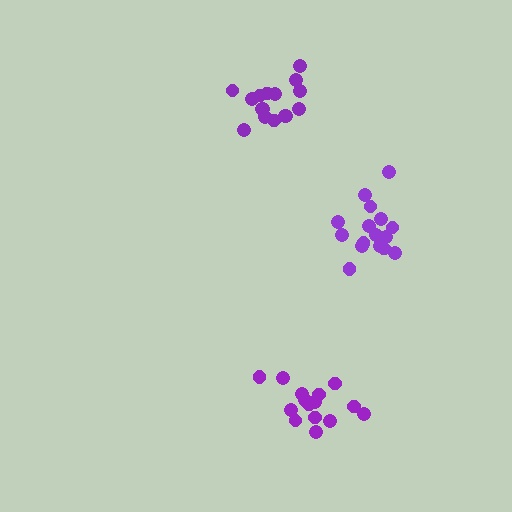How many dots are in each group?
Group 1: 16 dots, Group 2: 15 dots, Group 3: 16 dots (47 total).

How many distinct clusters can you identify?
There are 3 distinct clusters.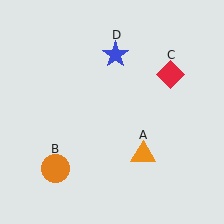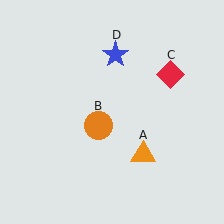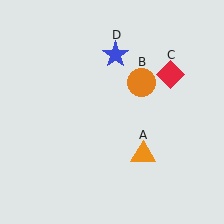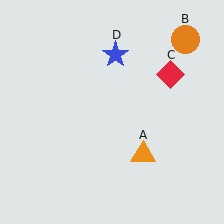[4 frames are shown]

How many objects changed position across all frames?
1 object changed position: orange circle (object B).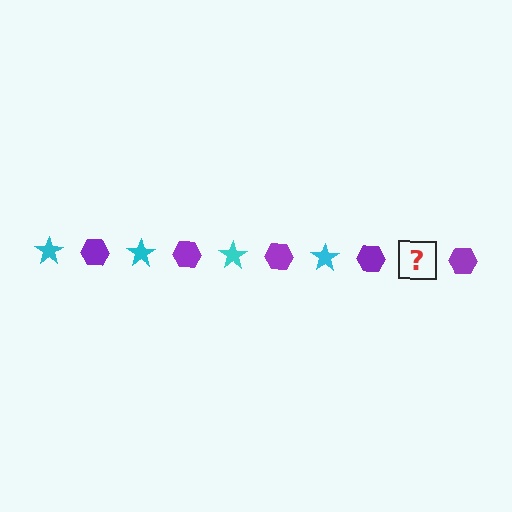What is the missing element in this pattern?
The missing element is a cyan star.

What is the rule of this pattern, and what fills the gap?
The rule is that the pattern alternates between cyan star and purple hexagon. The gap should be filled with a cyan star.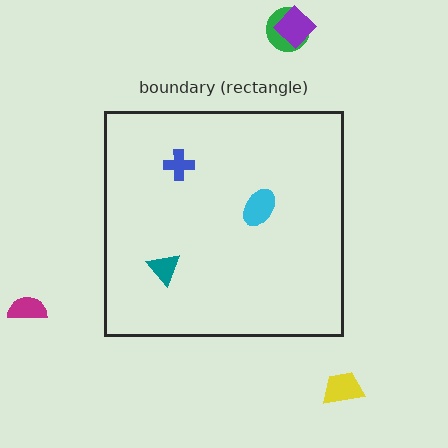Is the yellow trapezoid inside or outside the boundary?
Outside.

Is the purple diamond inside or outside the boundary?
Outside.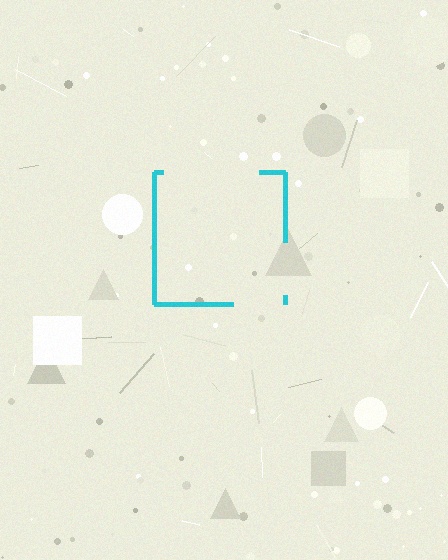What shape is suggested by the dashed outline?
The dashed outline suggests a square.